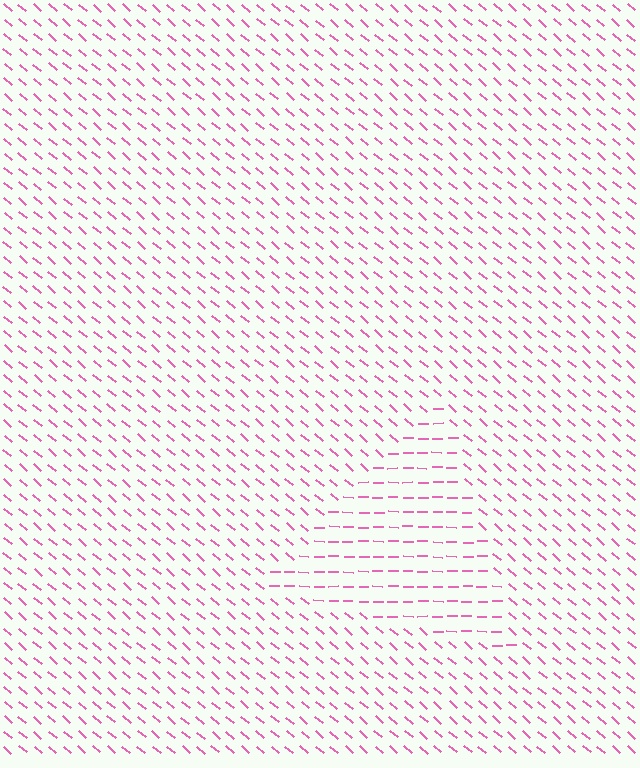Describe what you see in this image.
The image is filled with small pink line segments. A triangle region in the image has lines oriented differently from the surrounding lines, creating a visible texture boundary.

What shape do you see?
I see a triangle.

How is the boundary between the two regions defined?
The boundary is defined purely by a change in line orientation (approximately 40 degrees difference). All lines are the same color and thickness.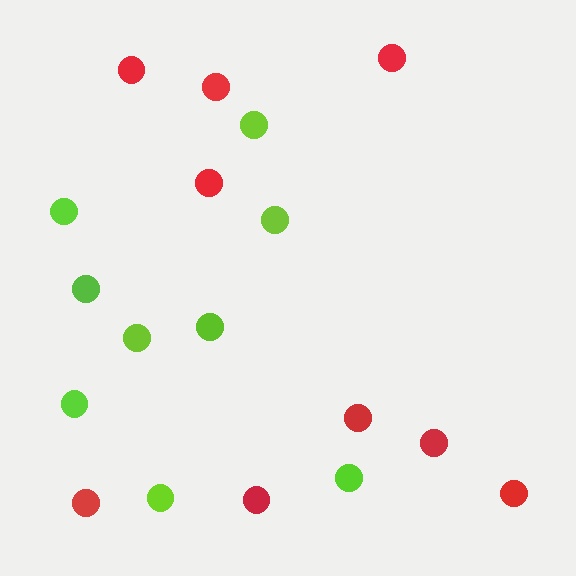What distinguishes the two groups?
There are 2 groups: one group of red circles (9) and one group of lime circles (9).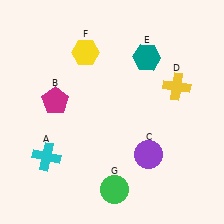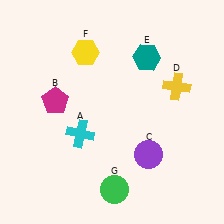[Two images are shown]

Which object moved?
The cyan cross (A) moved right.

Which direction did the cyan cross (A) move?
The cyan cross (A) moved right.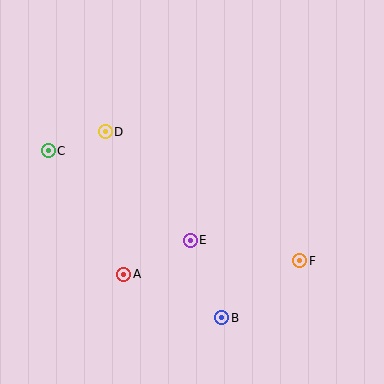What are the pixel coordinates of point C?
Point C is at (48, 151).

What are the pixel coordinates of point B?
Point B is at (222, 318).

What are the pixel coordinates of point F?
Point F is at (300, 261).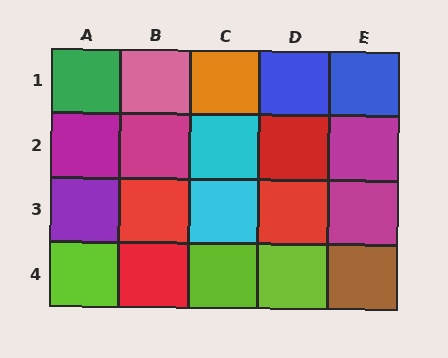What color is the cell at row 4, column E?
Brown.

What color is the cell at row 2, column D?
Red.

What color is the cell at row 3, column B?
Red.